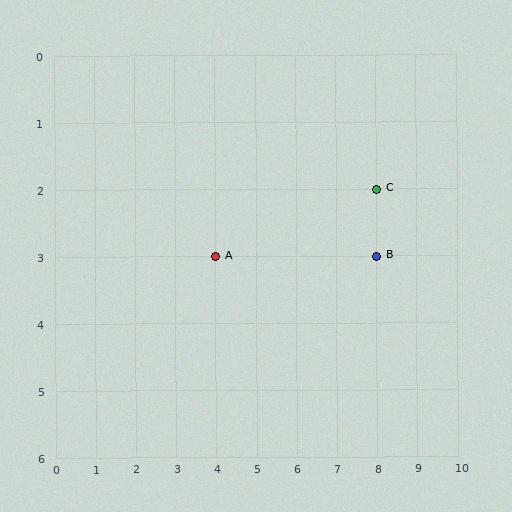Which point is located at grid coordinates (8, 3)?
Point B is at (8, 3).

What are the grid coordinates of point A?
Point A is at grid coordinates (4, 3).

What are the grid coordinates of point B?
Point B is at grid coordinates (8, 3).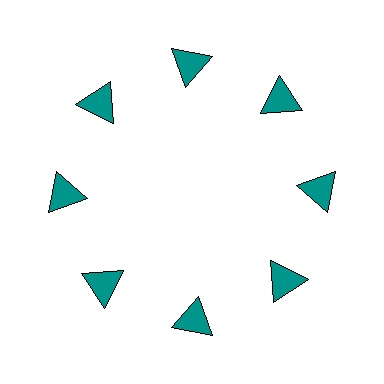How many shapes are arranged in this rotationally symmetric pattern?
There are 8 shapes, arranged in 8 groups of 1.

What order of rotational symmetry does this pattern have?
This pattern has 8-fold rotational symmetry.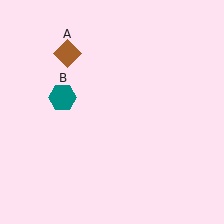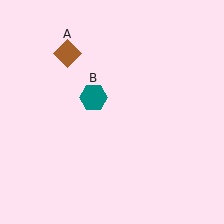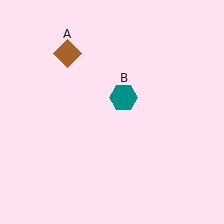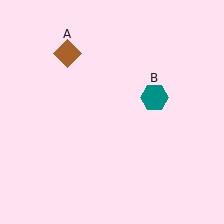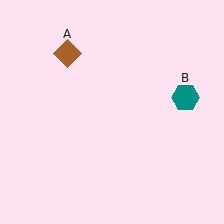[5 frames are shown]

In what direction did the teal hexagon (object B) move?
The teal hexagon (object B) moved right.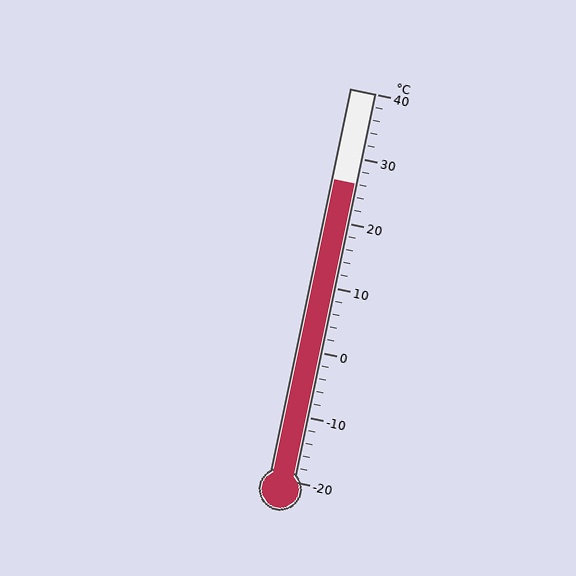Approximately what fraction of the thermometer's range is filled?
The thermometer is filled to approximately 75% of its range.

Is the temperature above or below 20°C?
The temperature is above 20°C.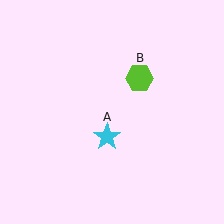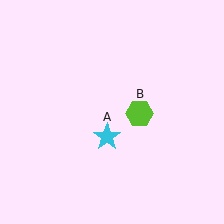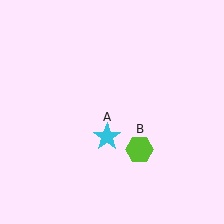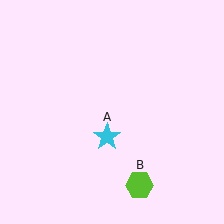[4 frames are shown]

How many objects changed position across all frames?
1 object changed position: lime hexagon (object B).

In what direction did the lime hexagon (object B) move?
The lime hexagon (object B) moved down.